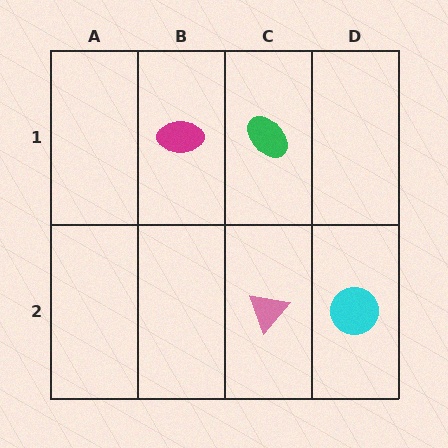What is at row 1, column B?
A magenta ellipse.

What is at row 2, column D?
A cyan circle.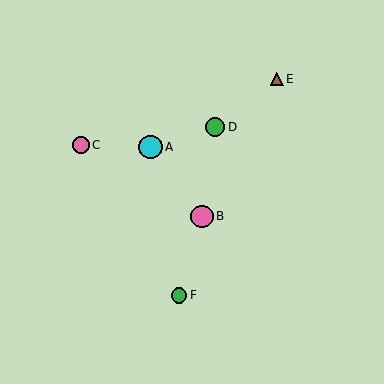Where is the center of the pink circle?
The center of the pink circle is at (202, 216).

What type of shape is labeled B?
Shape B is a pink circle.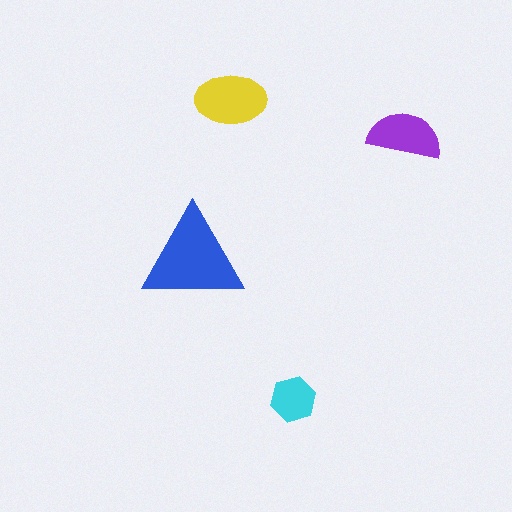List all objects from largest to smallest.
The blue triangle, the yellow ellipse, the purple semicircle, the cyan hexagon.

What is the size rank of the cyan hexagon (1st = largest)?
4th.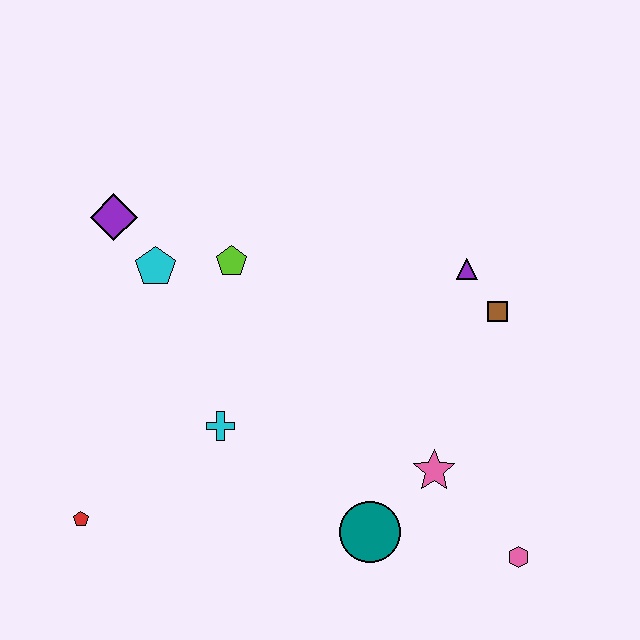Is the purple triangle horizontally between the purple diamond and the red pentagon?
No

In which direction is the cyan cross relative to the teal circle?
The cyan cross is to the left of the teal circle.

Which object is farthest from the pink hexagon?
The purple diamond is farthest from the pink hexagon.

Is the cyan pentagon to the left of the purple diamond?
No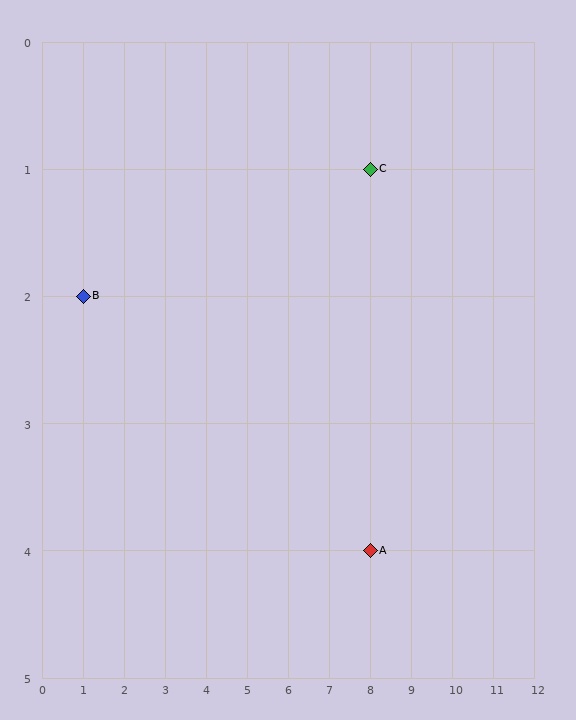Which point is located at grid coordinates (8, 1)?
Point C is at (8, 1).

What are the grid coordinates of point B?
Point B is at grid coordinates (1, 2).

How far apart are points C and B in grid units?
Points C and B are 7 columns and 1 row apart (about 7.1 grid units diagonally).